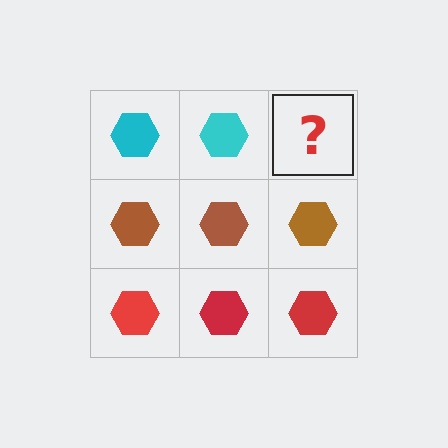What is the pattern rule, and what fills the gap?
The rule is that each row has a consistent color. The gap should be filled with a cyan hexagon.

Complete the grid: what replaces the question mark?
The question mark should be replaced with a cyan hexagon.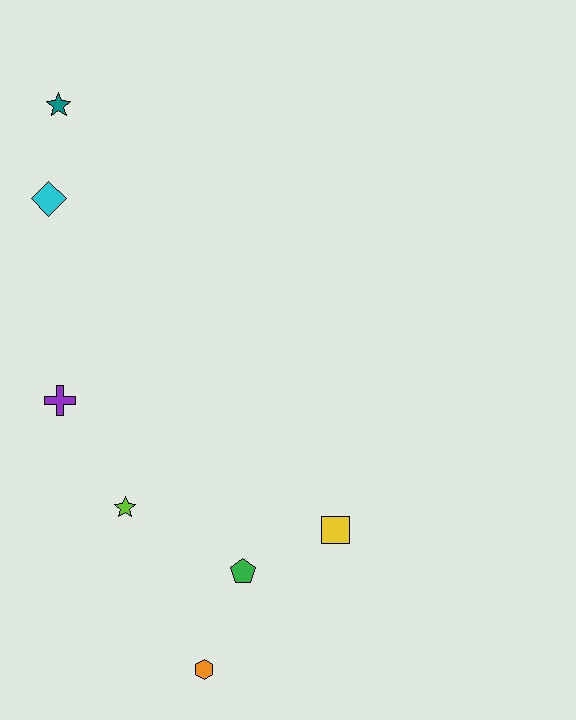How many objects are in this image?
There are 7 objects.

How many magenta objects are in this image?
There are no magenta objects.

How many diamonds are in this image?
There is 1 diamond.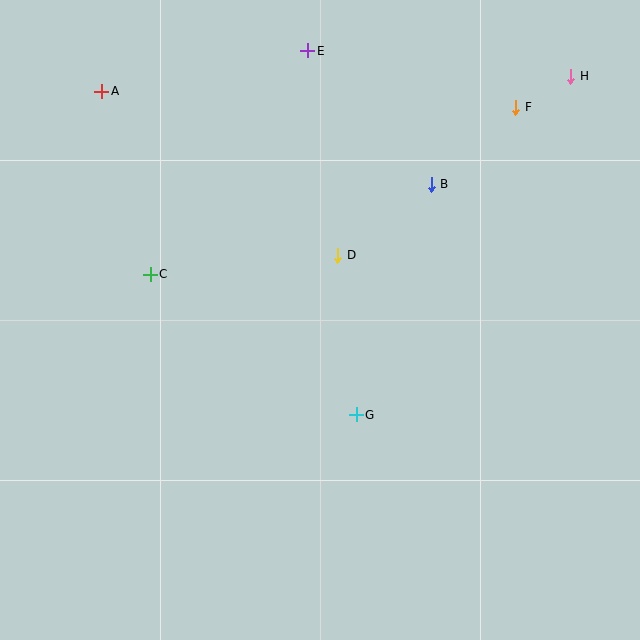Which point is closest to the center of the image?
Point D at (338, 255) is closest to the center.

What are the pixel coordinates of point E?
Point E is at (308, 51).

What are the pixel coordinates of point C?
Point C is at (150, 274).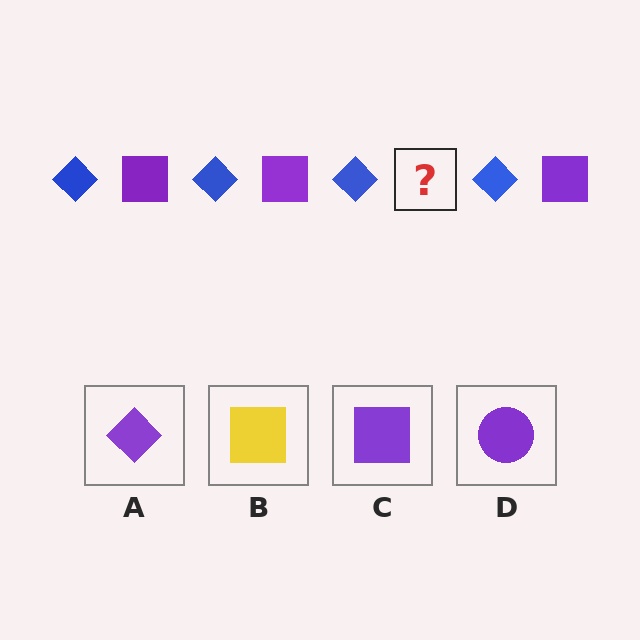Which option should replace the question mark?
Option C.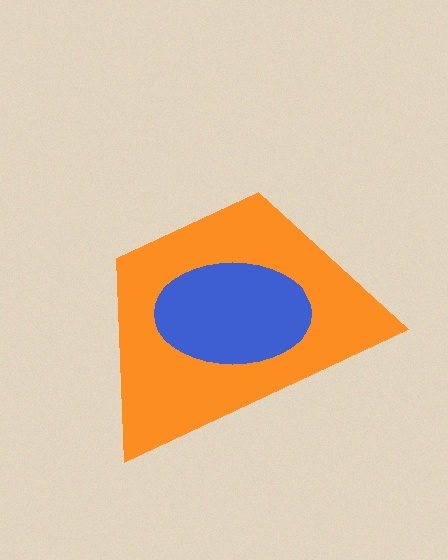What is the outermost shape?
The orange trapezoid.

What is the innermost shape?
The blue ellipse.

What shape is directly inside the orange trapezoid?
The blue ellipse.